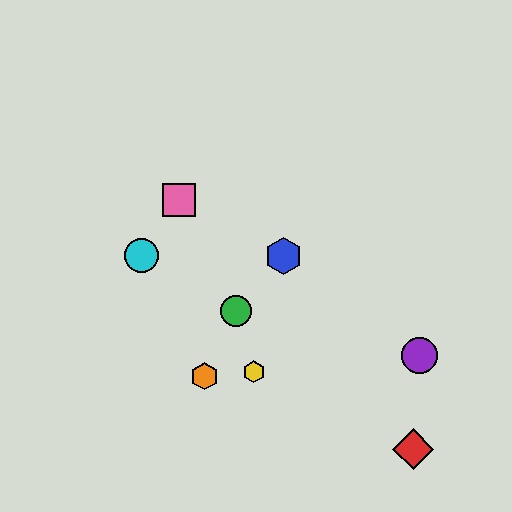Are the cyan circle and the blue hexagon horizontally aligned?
Yes, both are at y≈256.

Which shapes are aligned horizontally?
The blue hexagon, the cyan circle are aligned horizontally.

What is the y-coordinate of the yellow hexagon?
The yellow hexagon is at y≈372.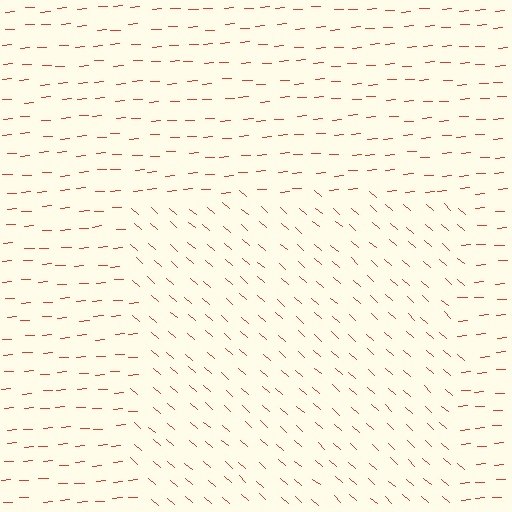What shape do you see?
I see a rectangle.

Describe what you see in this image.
The image is filled with small red line segments. A rectangle region in the image has lines oriented differently from the surrounding lines, creating a visible texture boundary.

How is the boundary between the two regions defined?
The boundary is defined purely by a change in line orientation (approximately 45 degrees difference). All lines are the same color and thickness.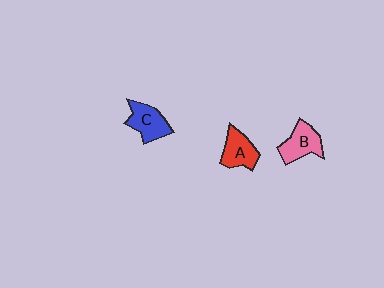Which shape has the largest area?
Shape C (blue).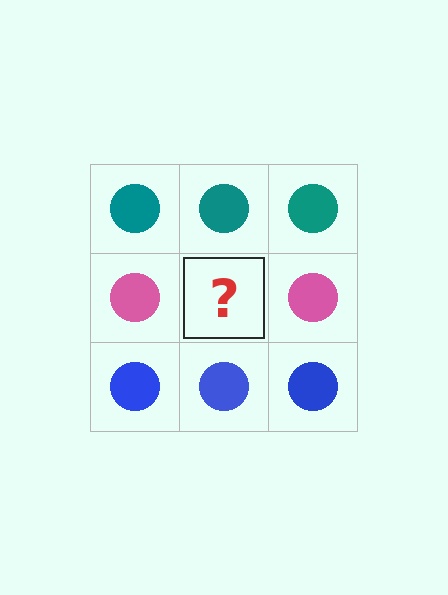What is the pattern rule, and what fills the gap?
The rule is that each row has a consistent color. The gap should be filled with a pink circle.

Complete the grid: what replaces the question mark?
The question mark should be replaced with a pink circle.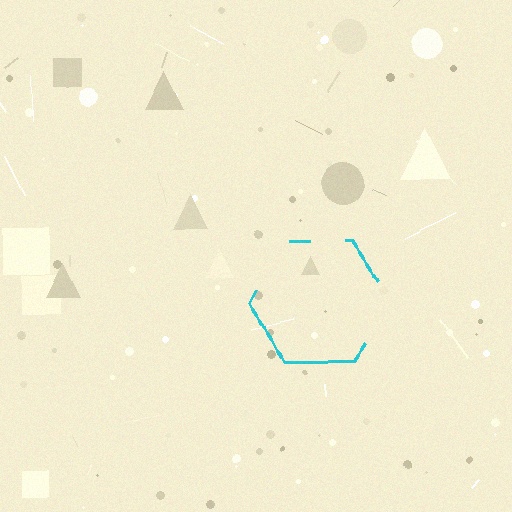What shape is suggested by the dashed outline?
The dashed outline suggests a hexagon.